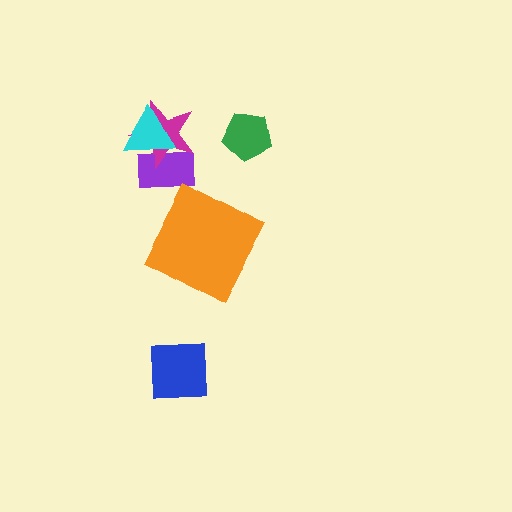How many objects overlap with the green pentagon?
0 objects overlap with the green pentagon.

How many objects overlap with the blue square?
0 objects overlap with the blue square.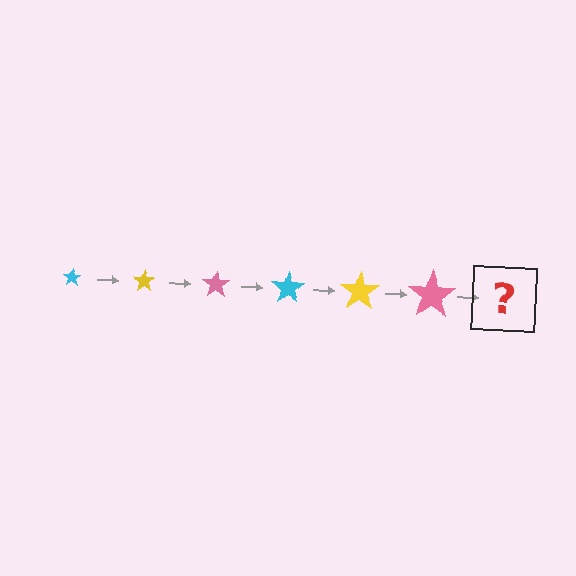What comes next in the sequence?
The next element should be a cyan star, larger than the previous one.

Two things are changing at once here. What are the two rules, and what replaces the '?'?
The two rules are that the star grows larger each step and the color cycles through cyan, yellow, and pink. The '?' should be a cyan star, larger than the previous one.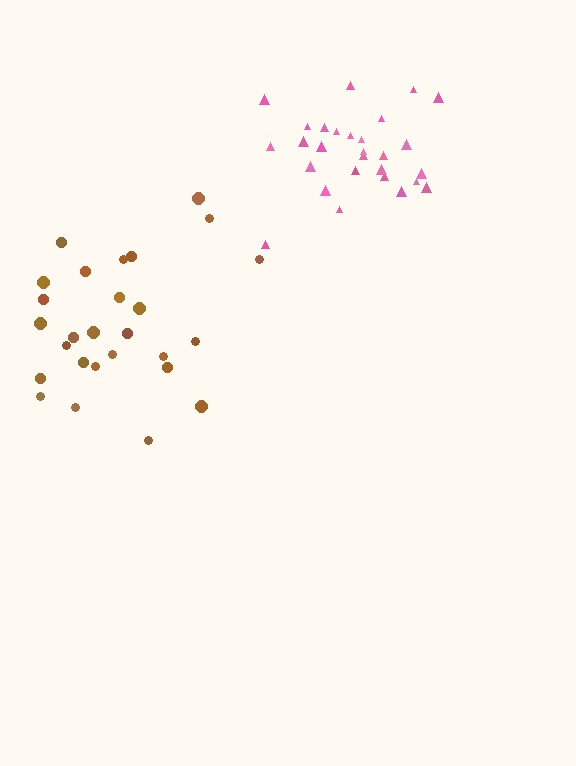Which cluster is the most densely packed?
Pink.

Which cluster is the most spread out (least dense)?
Brown.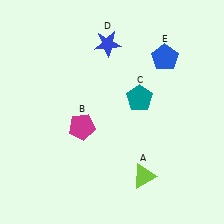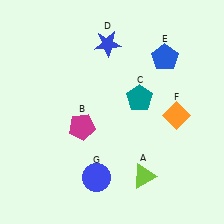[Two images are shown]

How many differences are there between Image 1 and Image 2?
There are 2 differences between the two images.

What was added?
An orange diamond (F), a blue circle (G) were added in Image 2.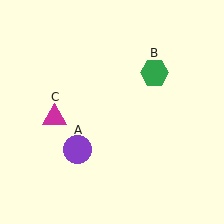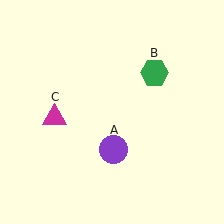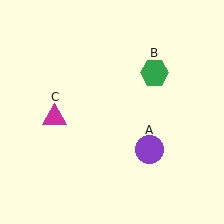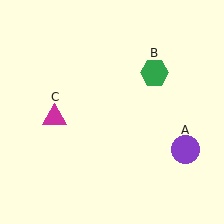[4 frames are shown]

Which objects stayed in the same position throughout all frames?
Green hexagon (object B) and magenta triangle (object C) remained stationary.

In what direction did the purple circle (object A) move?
The purple circle (object A) moved right.